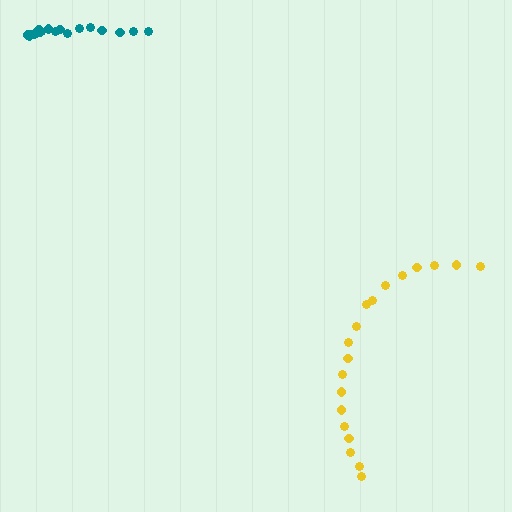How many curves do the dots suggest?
There are 2 distinct paths.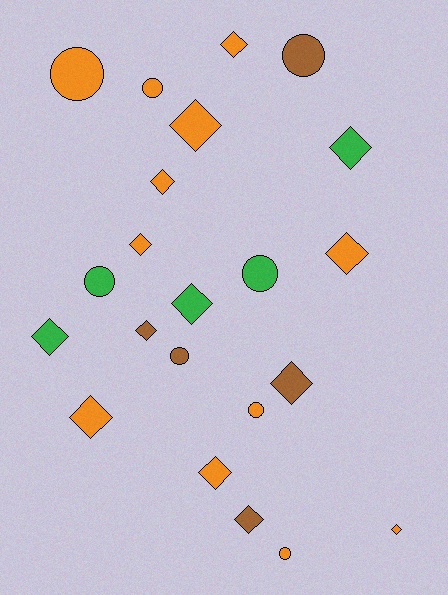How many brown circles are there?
There are 2 brown circles.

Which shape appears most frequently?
Diamond, with 14 objects.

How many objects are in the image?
There are 22 objects.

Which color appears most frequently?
Orange, with 12 objects.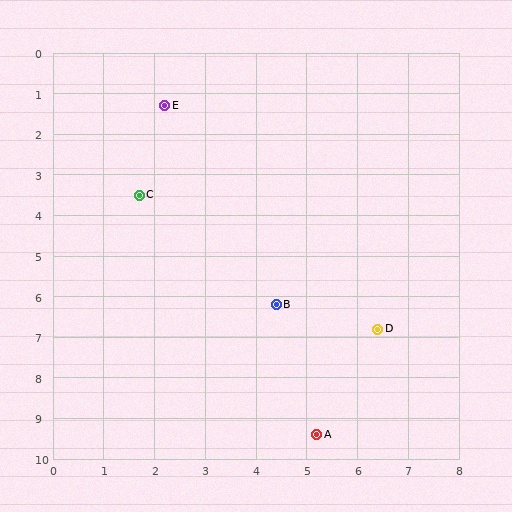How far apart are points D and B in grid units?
Points D and B are about 2.1 grid units apart.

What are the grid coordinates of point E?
Point E is at approximately (2.2, 1.3).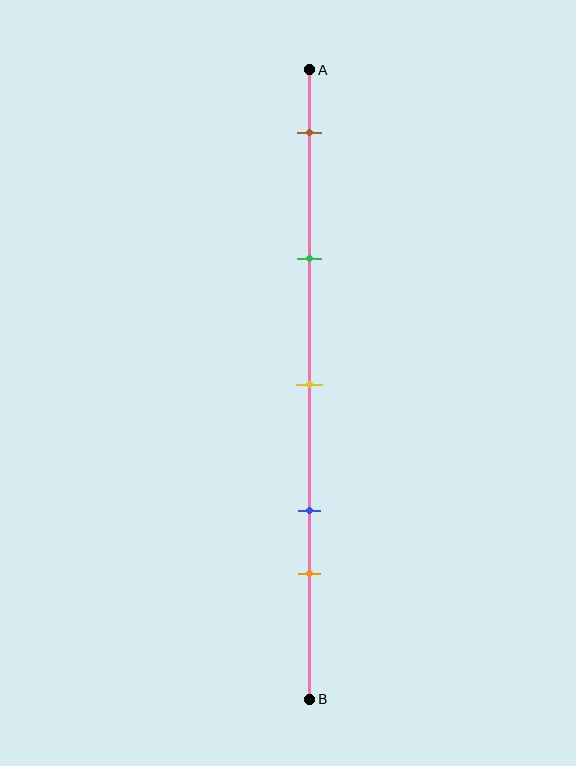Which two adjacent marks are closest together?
The blue and orange marks are the closest adjacent pair.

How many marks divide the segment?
There are 5 marks dividing the segment.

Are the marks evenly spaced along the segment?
No, the marks are not evenly spaced.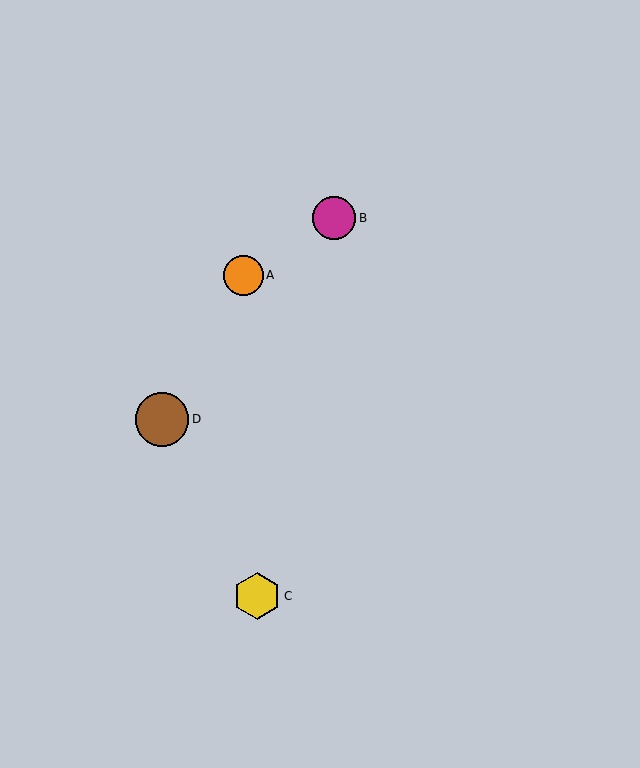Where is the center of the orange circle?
The center of the orange circle is at (243, 275).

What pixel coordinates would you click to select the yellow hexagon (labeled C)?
Click at (257, 596) to select the yellow hexagon C.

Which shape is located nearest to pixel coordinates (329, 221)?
The magenta circle (labeled B) at (334, 218) is nearest to that location.